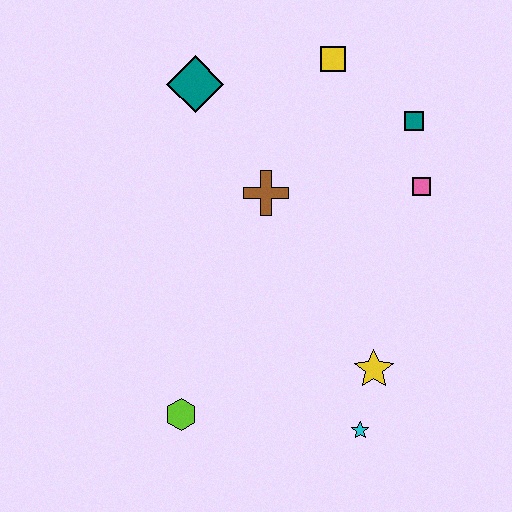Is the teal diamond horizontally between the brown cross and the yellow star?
No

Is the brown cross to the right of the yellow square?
No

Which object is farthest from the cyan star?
The teal diamond is farthest from the cyan star.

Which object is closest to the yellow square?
The teal square is closest to the yellow square.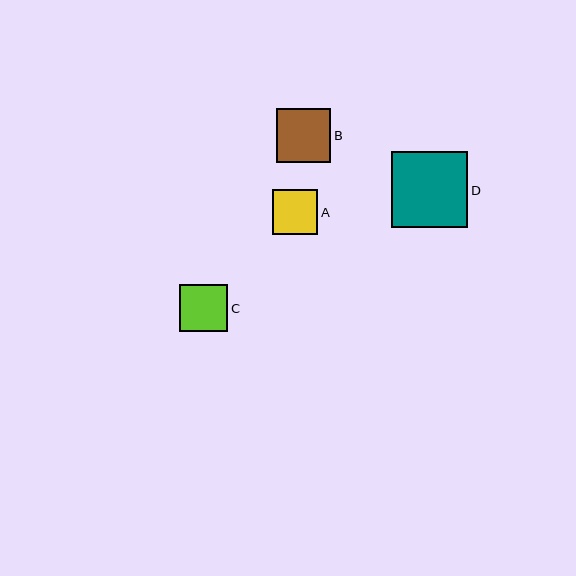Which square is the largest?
Square D is the largest with a size of approximately 76 pixels.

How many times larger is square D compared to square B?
Square D is approximately 1.4 times the size of square B.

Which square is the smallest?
Square A is the smallest with a size of approximately 45 pixels.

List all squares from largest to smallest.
From largest to smallest: D, B, C, A.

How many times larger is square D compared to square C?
Square D is approximately 1.6 times the size of square C.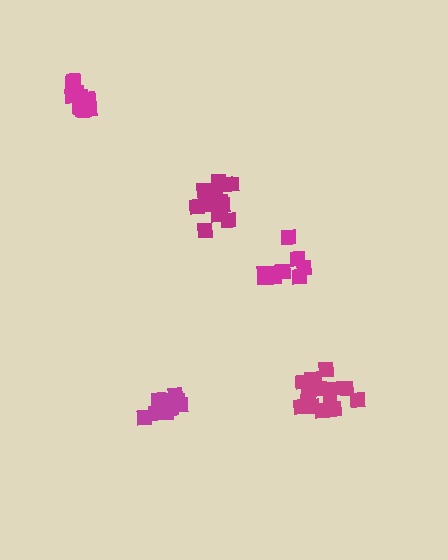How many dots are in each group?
Group 1: 10 dots, Group 2: 12 dots, Group 3: 15 dots, Group 4: 15 dots, Group 5: 13 dots (65 total).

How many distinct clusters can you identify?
There are 5 distinct clusters.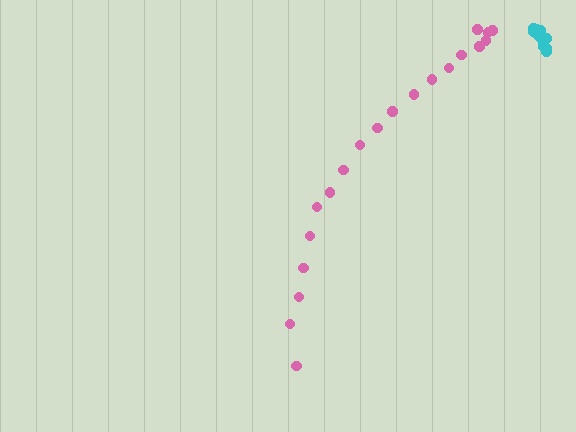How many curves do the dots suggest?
There are 2 distinct paths.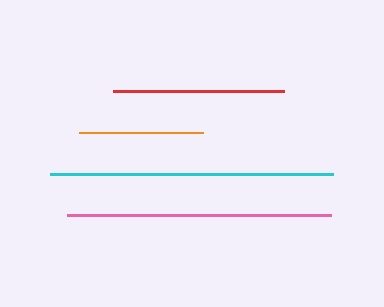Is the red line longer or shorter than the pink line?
The pink line is longer than the red line.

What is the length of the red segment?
The red segment is approximately 171 pixels long.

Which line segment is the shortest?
The orange line is the shortest at approximately 124 pixels.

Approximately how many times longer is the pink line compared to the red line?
The pink line is approximately 1.5 times the length of the red line.